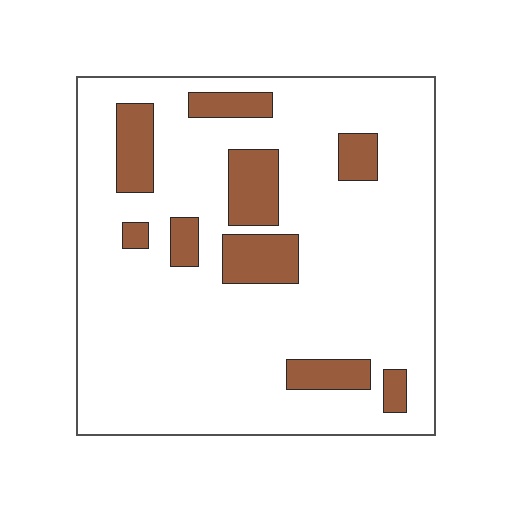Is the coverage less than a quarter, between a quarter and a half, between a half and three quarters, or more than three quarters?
Less than a quarter.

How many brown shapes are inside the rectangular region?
9.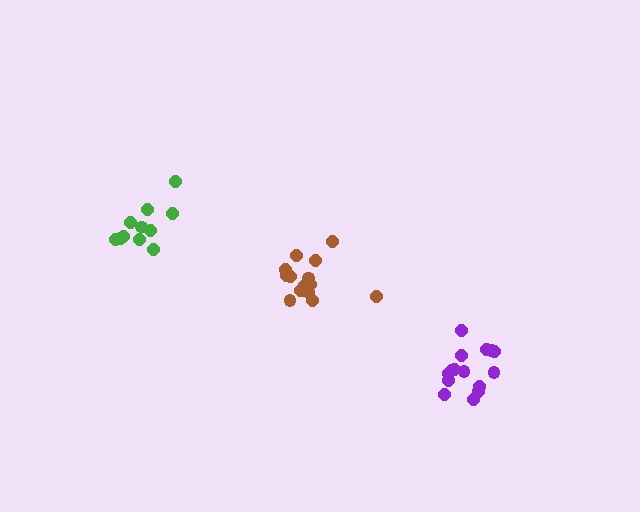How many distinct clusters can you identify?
There are 3 distinct clusters.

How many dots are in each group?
Group 1: 15 dots, Group 2: 11 dots, Group 3: 15 dots (41 total).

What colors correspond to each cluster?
The clusters are colored: brown, green, purple.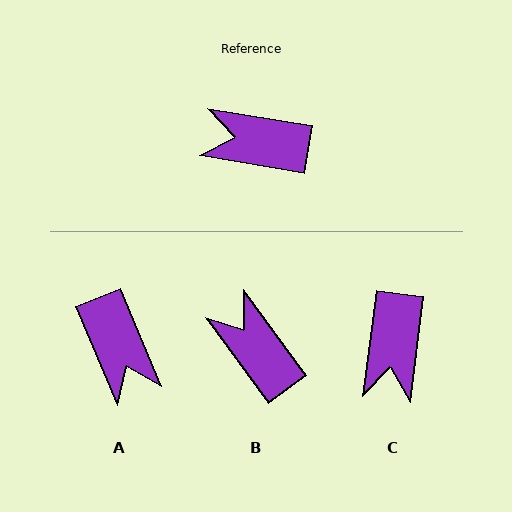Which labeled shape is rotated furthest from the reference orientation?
A, about 122 degrees away.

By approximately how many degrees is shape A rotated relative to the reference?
Approximately 122 degrees counter-clockwise.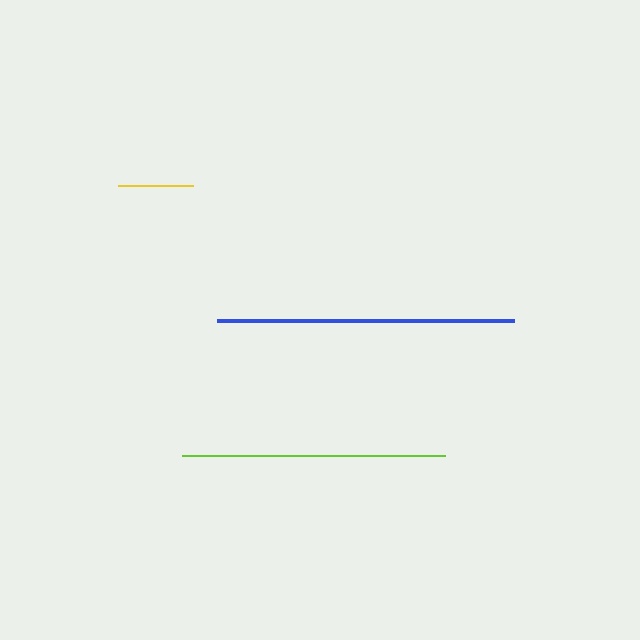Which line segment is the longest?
The blue line is the longest at approximately 297 pixels.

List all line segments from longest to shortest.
From longest to shortest: blue, lime, yellow.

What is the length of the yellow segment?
The yellow segment is approximately 75 pixels long.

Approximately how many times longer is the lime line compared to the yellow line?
The lime line is approximately 3.5 times the length of the yellow line.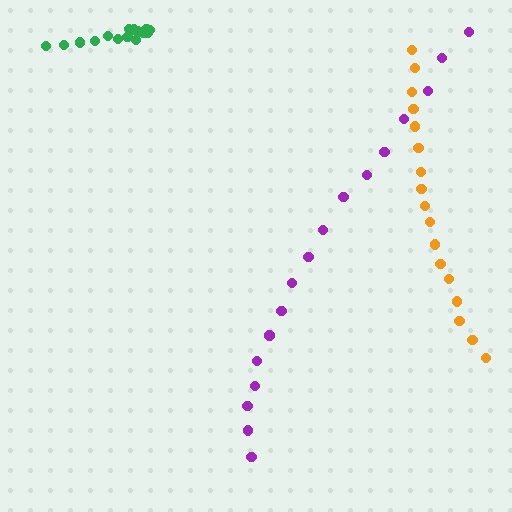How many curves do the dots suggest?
There are 3 distinct paths.